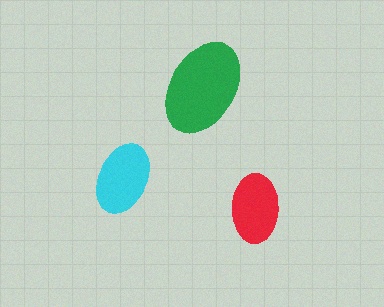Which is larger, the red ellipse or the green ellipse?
The green one.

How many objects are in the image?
There are 3 objects in the image.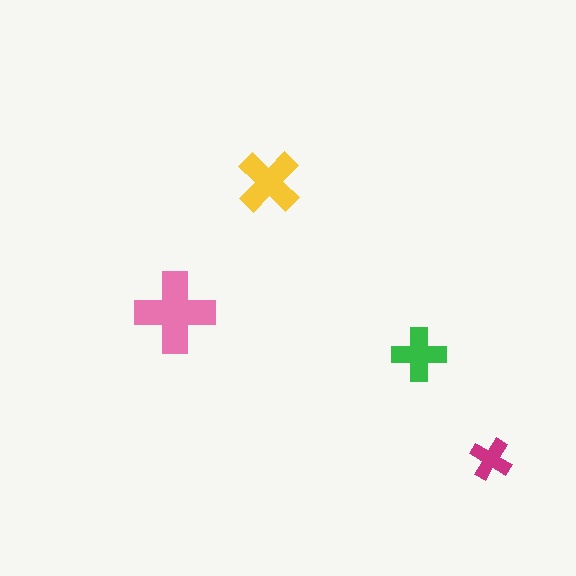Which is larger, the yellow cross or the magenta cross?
The yellow one.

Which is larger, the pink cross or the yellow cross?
The pink one.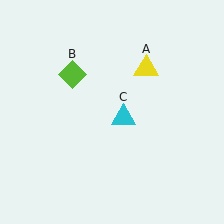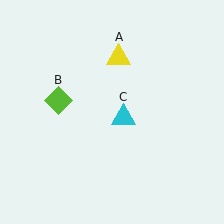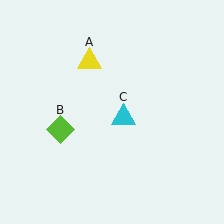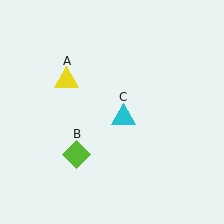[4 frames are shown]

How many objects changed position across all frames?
2 objects changed position: yellow triangle (object A), lime diamond (object B).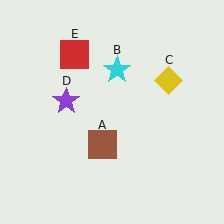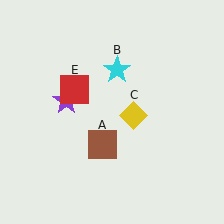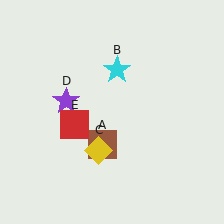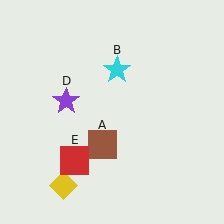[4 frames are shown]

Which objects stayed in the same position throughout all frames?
Brown square (object A) and cyan star (object B) and purple star (object D) remained stationary.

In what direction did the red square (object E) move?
The red square (object E) moved down.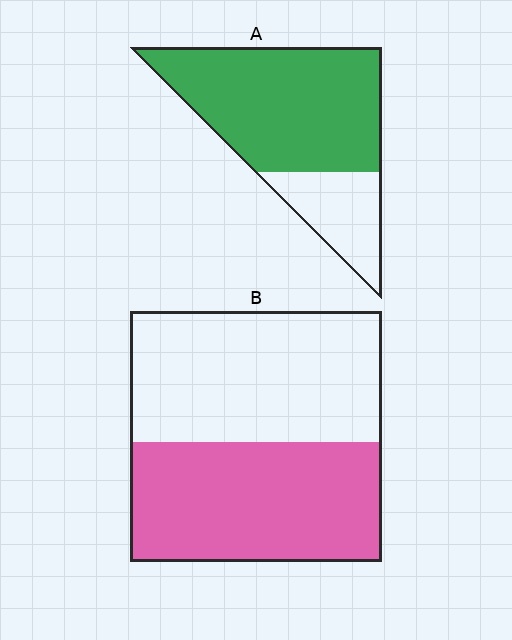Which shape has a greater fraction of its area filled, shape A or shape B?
Shape A.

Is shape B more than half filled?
Roughly half.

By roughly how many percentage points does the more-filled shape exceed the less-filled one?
By roughly 25 percentage points (A over B).